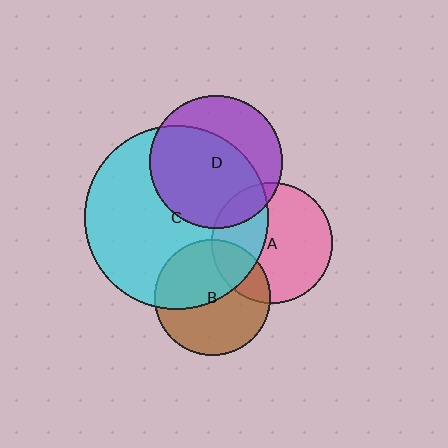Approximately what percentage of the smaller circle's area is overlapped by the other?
Approximately 50%.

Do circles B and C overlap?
Yes.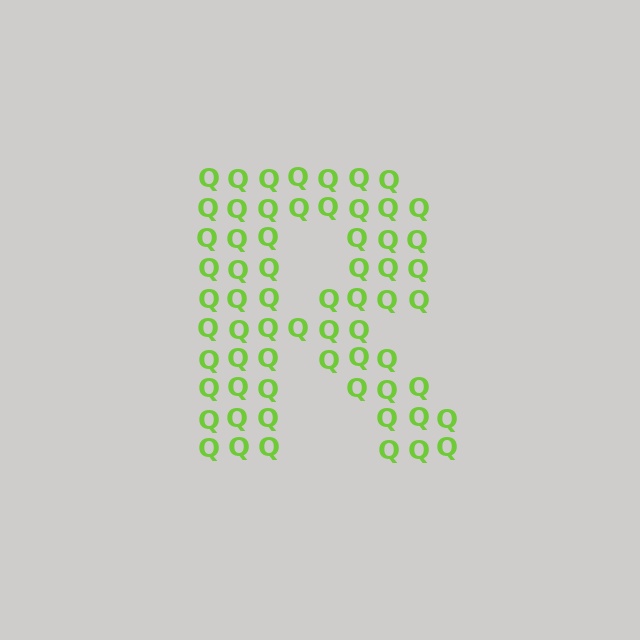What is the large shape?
The large shape is the letter R.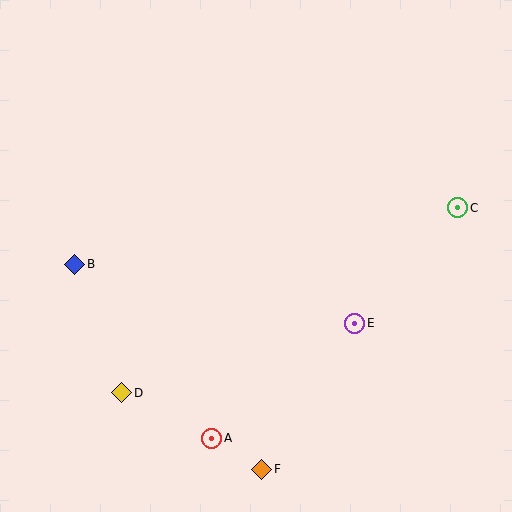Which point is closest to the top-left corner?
Point B is closest to the top-left corner.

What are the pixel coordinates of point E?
Point E is at (355, 323).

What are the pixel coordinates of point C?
Point C is at (458, 208).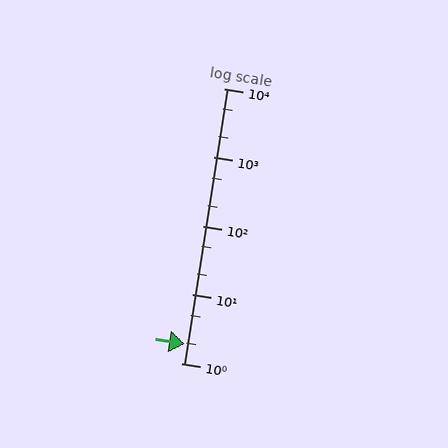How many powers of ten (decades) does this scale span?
The scale spans 4 decades, from 1 to 10000.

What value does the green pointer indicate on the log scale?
The pointer indicates approximately 1.9.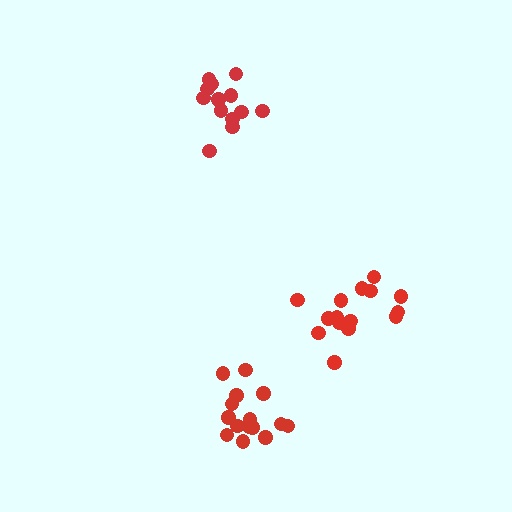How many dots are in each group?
Group 1: 15 dots, Group 2: 13 dots, Group 3: 16 dots (44 total).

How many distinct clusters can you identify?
There are 3 distinct clusters.